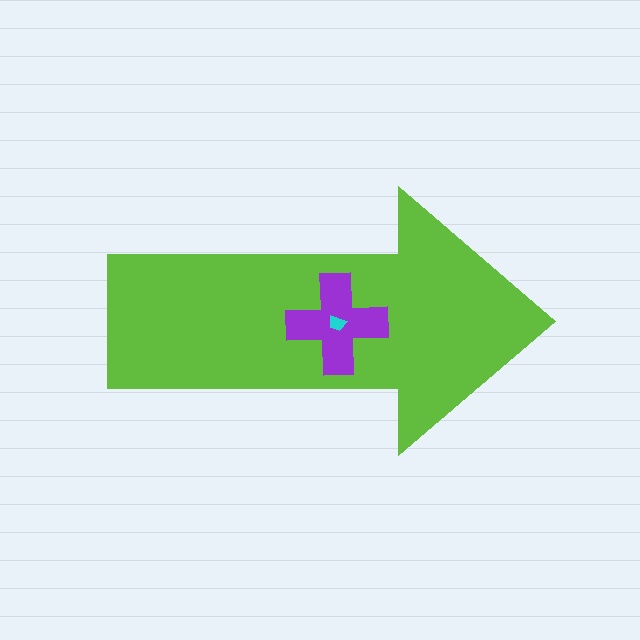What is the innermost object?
The cyan trapezoid.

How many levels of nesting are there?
3.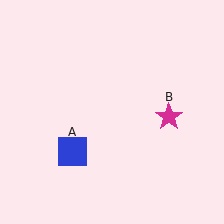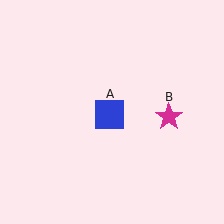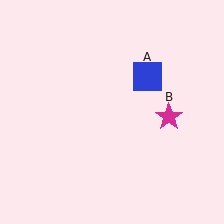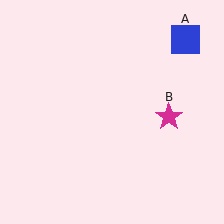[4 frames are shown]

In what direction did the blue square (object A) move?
The blue square (object A) moved up and to the right.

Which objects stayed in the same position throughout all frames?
Magenta star (object B) remained stationary.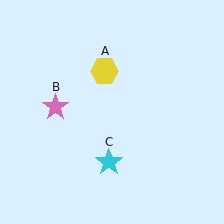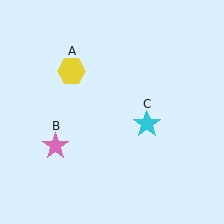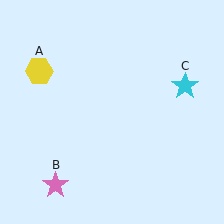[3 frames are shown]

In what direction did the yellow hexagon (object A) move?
The yellow hexagon (object A) moved left.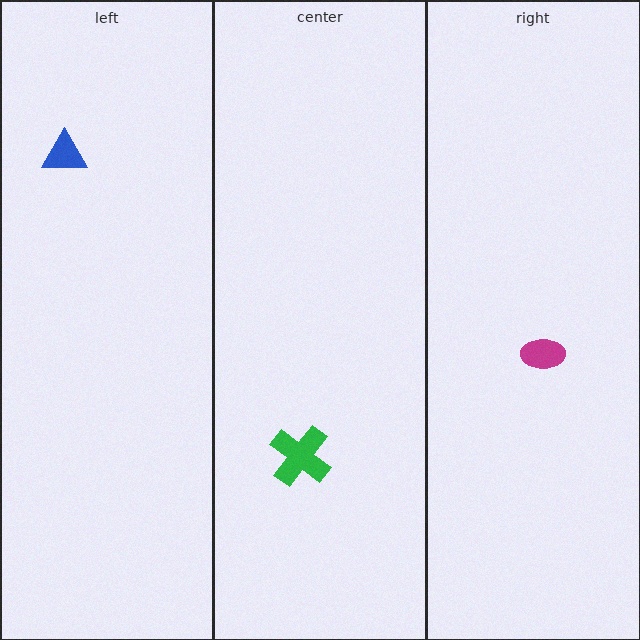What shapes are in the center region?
The green cross.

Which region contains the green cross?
The center region.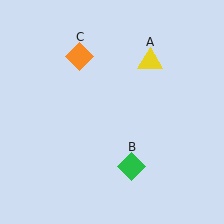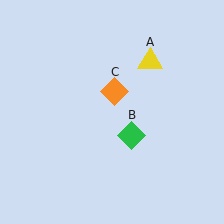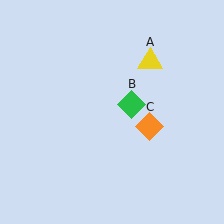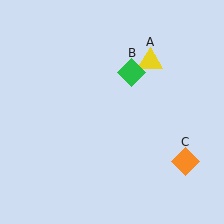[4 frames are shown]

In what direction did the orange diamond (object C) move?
The orange diamond (object C) moved down and to the right.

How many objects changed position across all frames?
2 objects changed position: green diamond (object B), orange diamond (object C).